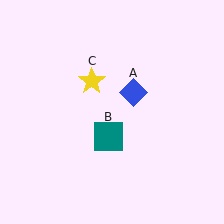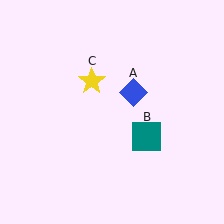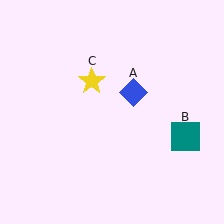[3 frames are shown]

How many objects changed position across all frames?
1 object changed position: teal square (object B).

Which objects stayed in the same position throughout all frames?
Blue diamond (object A) and yellow star (object C) remained stationary.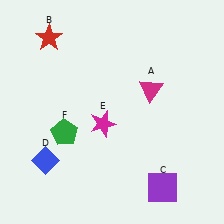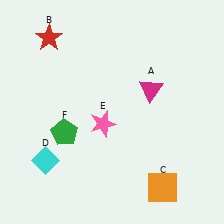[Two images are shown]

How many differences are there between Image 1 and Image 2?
There are 3 differences between the two images.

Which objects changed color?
C changed from purple to orange. D changed from blue to cyan. E changed from magenta to pink.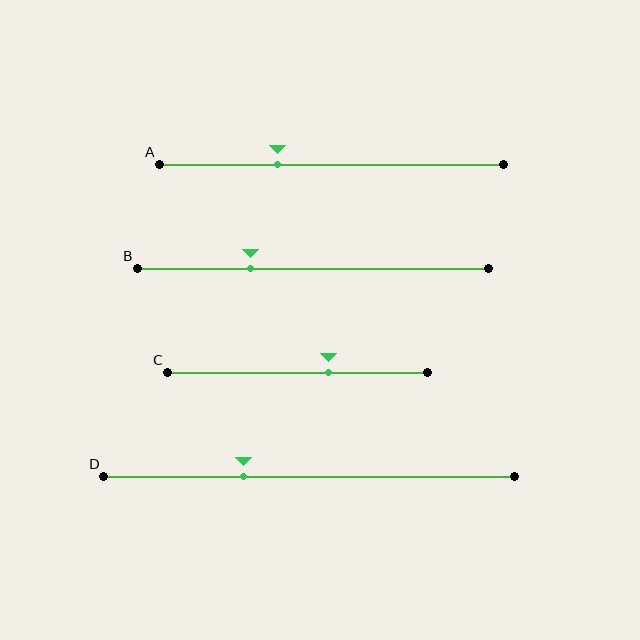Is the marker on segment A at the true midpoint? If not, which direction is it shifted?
No, the marker on segment A is shifted to the left by about 16% of the segment length.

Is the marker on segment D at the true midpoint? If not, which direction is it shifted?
No, the marker on segment D is shifted to the left by about 16% of the segment length.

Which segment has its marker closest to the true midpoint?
Segment C has its marker closest to the true midpoint.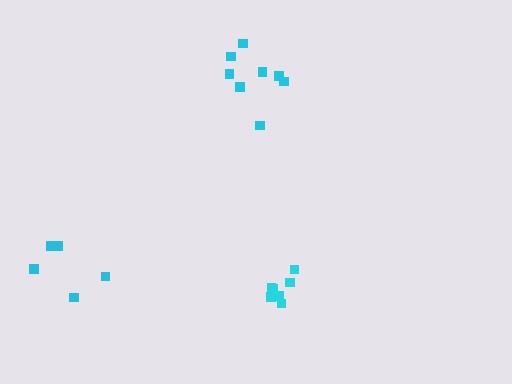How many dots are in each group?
Group 1: 8 dots, Group 2: 7 dots, Group 3: 5 dots (20 total).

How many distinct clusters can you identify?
There are 3 distinct clusters.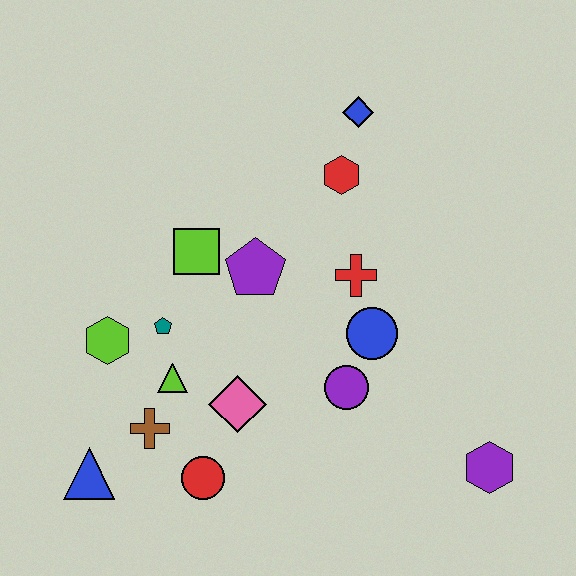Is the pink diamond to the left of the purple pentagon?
Yes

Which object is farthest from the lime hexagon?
The purple hexagon is farthest from the lime hexagon.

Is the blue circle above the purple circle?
Yes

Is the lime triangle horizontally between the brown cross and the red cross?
Yes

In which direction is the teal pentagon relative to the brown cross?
The teal pentagon is above the brown cross.